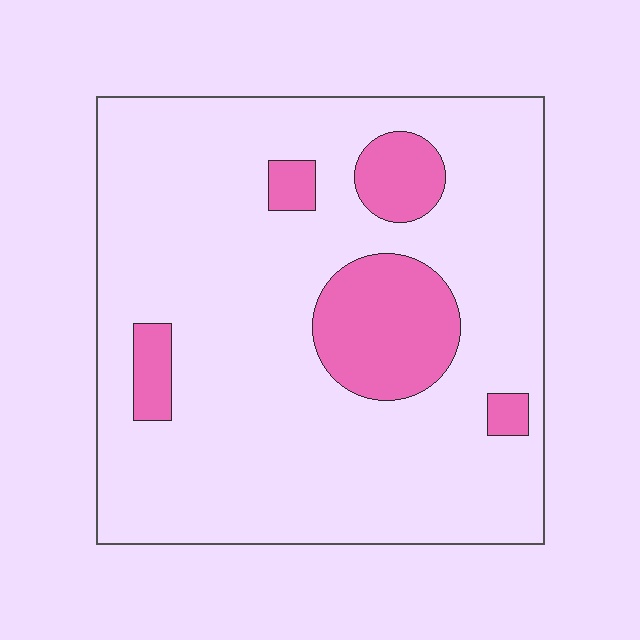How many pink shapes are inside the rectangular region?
5.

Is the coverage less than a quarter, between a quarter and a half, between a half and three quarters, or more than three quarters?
Less than a quarter.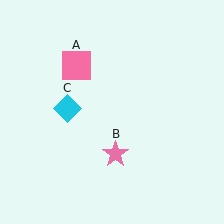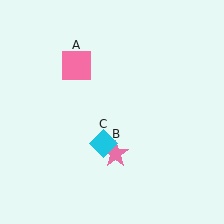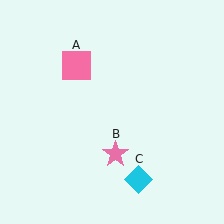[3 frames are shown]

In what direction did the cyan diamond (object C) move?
The cyan diamond (object C) moved down and to the right.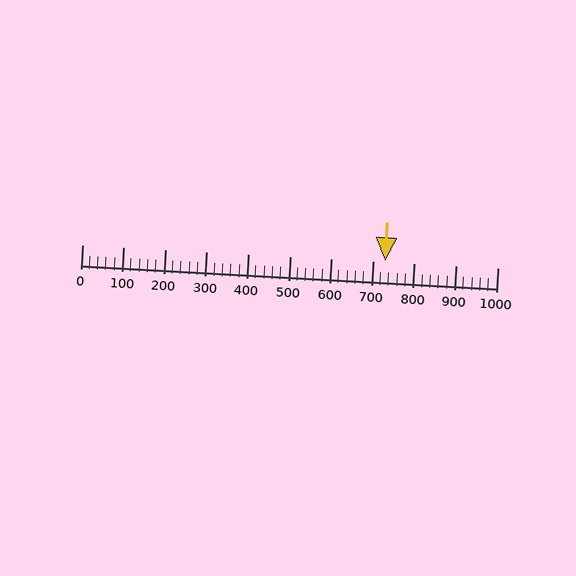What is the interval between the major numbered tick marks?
The major tick marks are spaced 100 units apart.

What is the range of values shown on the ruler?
The ruler shows values from 0 to 1000.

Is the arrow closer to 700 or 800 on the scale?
The arrow is closer to 700.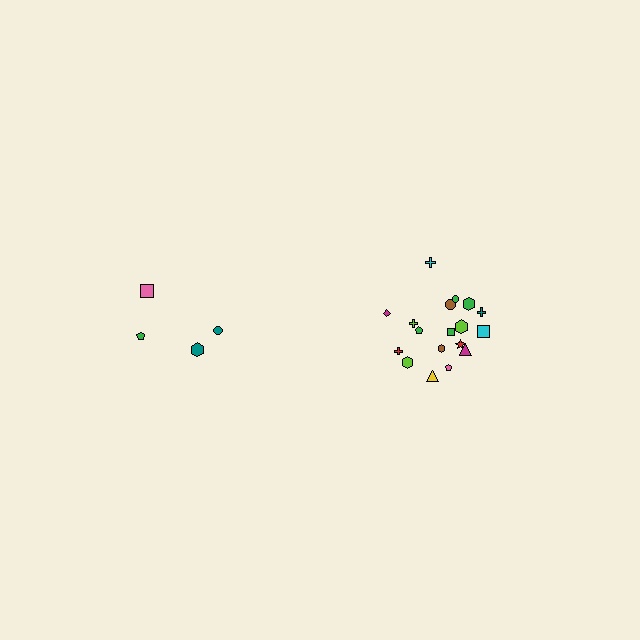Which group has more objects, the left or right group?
The right group.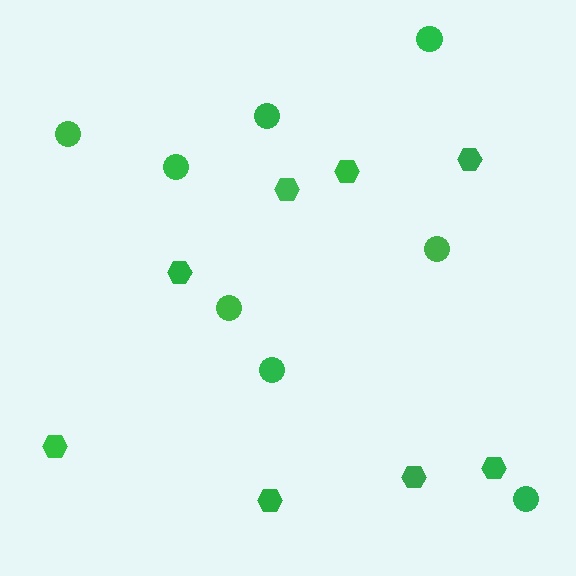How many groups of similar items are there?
There are 2 groups: one group of hexagons (8) and one group of circles (8).